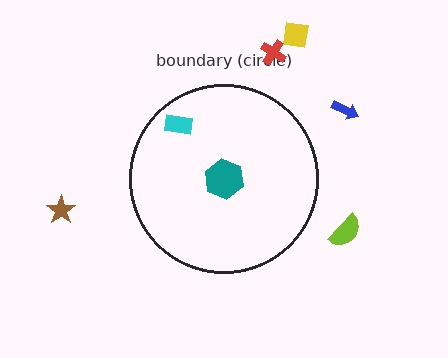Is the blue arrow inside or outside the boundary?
Outside.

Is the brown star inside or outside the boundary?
Outside.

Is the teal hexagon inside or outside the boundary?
Inside.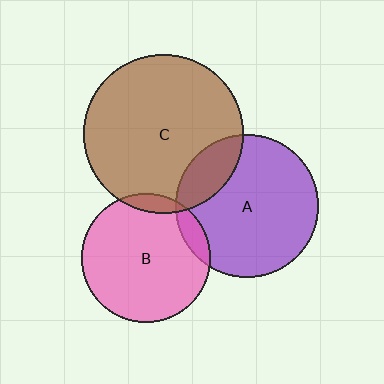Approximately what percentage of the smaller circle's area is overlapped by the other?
Approximately 5%.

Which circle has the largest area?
Circle C (brown).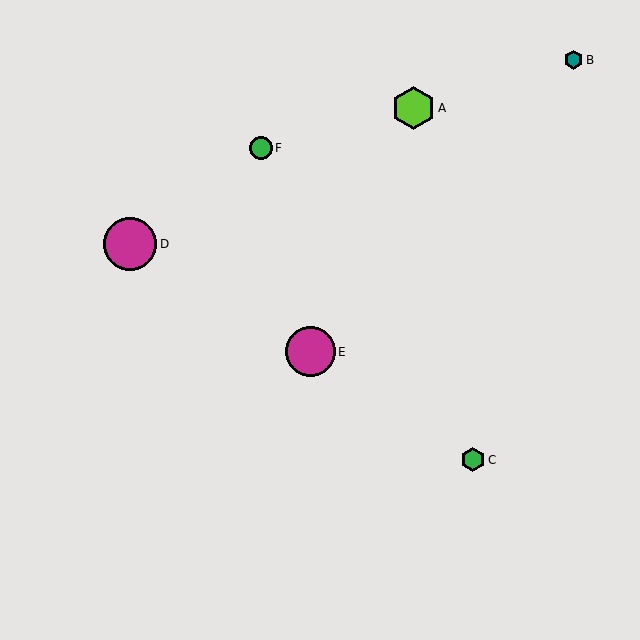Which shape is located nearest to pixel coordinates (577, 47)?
The teal hexagon (labeled B) at (573, 60) is nearest to that location.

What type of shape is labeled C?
Shape C is a green hexagon.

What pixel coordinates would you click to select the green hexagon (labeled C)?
Click at (473, 460) to select the green hexagon C.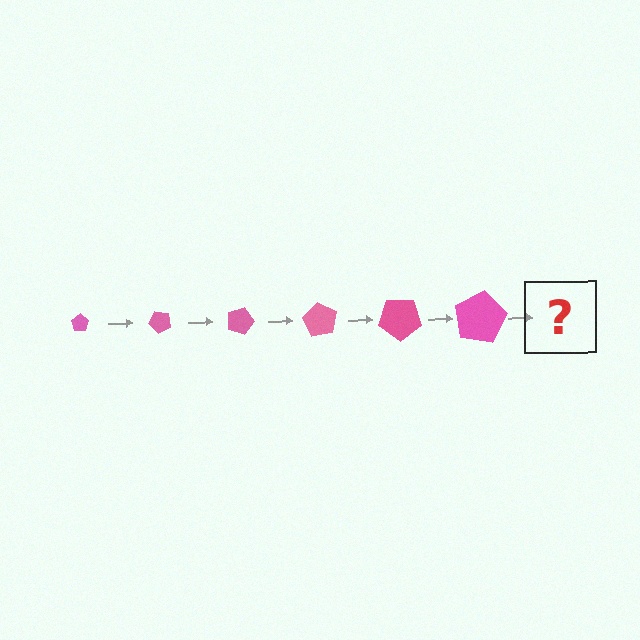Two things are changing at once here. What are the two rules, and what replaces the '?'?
The two rules are that the pentagon grows larger each step and it rotates 45 degrees each step. The '?' should be a pentagon, larger than the previous one and rotated 270 degrees from the start.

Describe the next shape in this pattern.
It should be a pentagon, larger than the previous one and rotated 270 degrees from the start.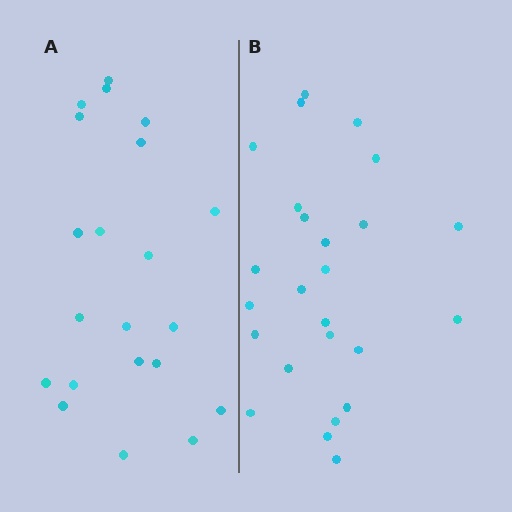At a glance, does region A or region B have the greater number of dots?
Region B (the right region) has more dots.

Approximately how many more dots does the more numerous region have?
Region B has about 4 more dots than region A.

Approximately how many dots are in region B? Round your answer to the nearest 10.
About 20 dots. (The exact count is 25, which rounds to 20.)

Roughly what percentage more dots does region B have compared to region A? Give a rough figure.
About 20% more.